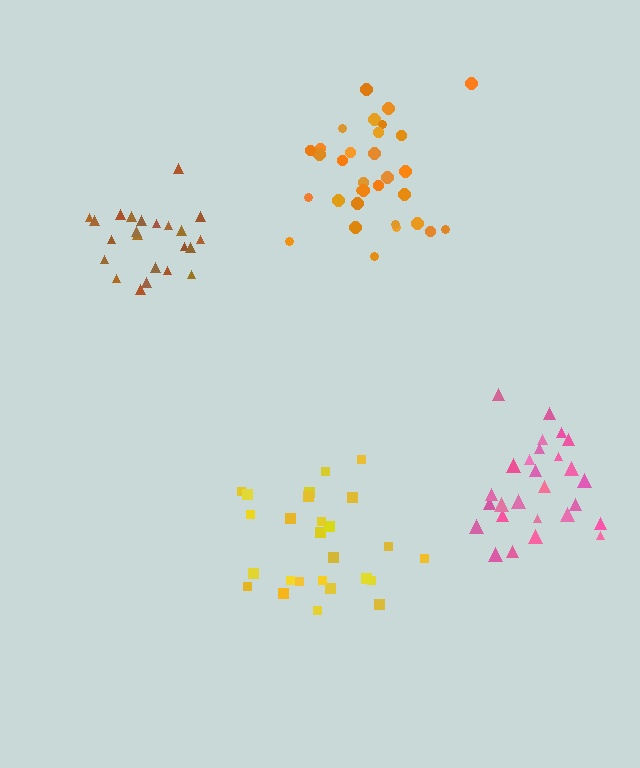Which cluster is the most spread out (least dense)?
Pink.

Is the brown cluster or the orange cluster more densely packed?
Brown.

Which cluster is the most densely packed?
Brown.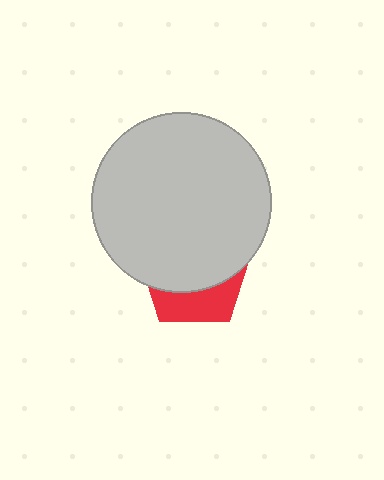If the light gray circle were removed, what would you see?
You would see the complete red pentagon.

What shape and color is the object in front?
The object in front is a light gray circle.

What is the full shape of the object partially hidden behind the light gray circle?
The partially hidden object is a red pentagon.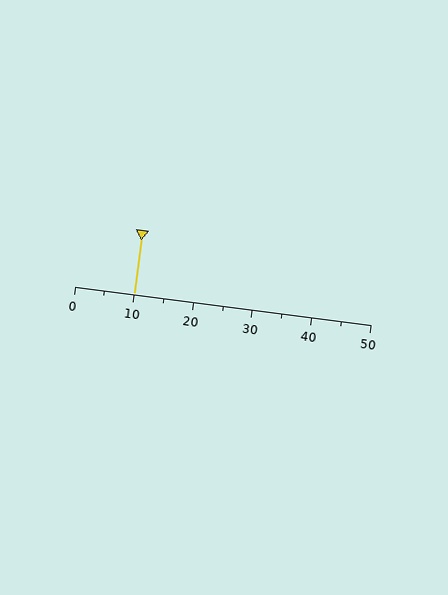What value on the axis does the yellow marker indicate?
The marker indicates approximately 10.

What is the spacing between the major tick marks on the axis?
The major ticks are spaced 10 apart.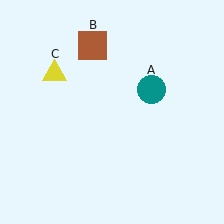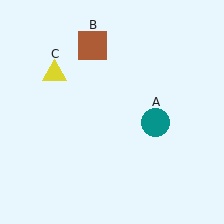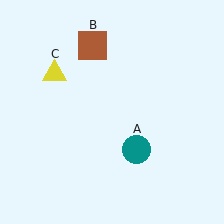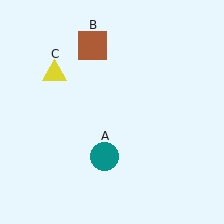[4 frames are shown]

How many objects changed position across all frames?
1 object changed position: teal circle (object A).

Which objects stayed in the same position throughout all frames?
Brown square (object B) and yellow triangle (object C) remained stationary.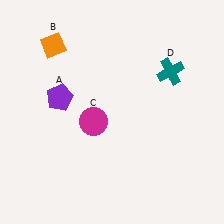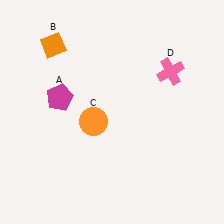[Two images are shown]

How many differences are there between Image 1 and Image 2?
There are 3 differences between the two images.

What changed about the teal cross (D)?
In Image 1, D is teal. In Image 2, it changed to pink.